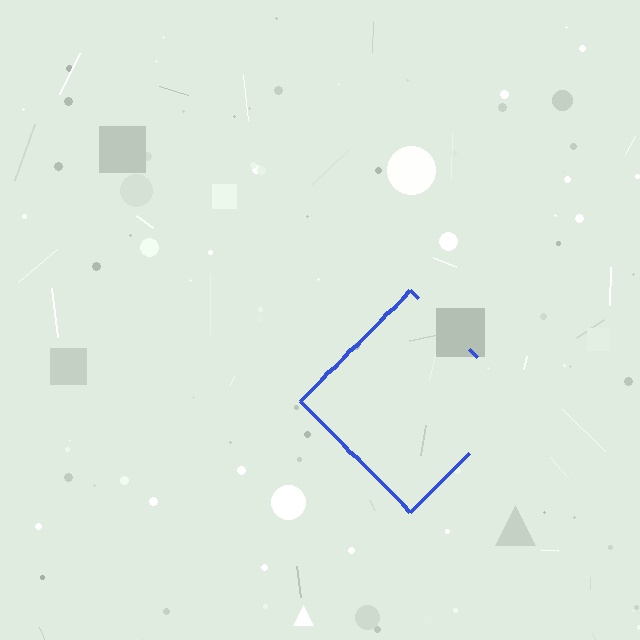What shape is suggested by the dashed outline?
The dashed outline suggests a diamond.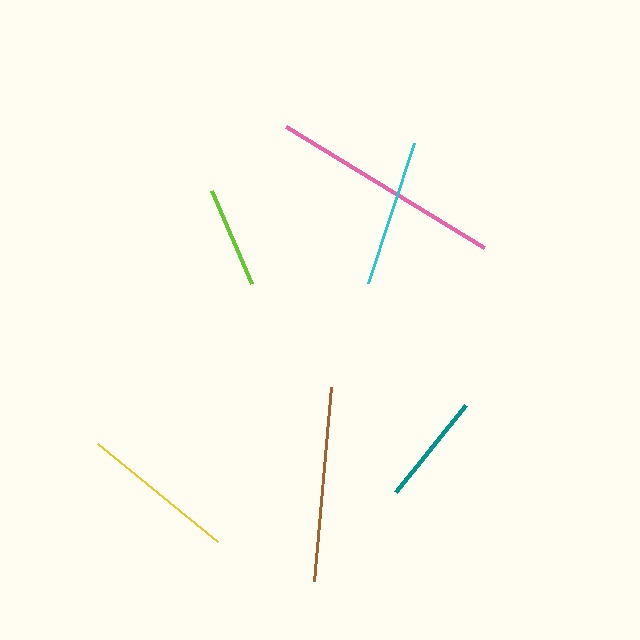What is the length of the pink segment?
The pink segment is approximately 233 pixels long.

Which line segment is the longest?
The pink line is the longest at approximately 233 pixels.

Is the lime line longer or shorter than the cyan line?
The cyan line is longer than the lime line.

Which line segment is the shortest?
The lime line is the shortest at approximately 101 pixels.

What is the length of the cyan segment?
The cyan segment is approximately 147 pixels long.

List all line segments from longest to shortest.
From longest to shortest: pink, brown, yellow, cyan, teal, lime.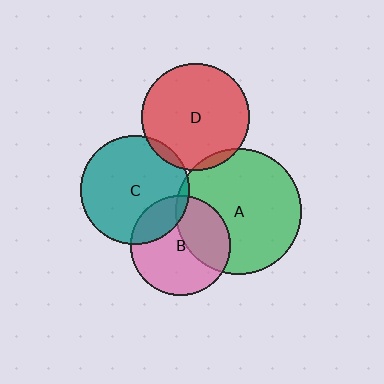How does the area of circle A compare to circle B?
Approximately 1.6 times.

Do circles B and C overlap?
Yes.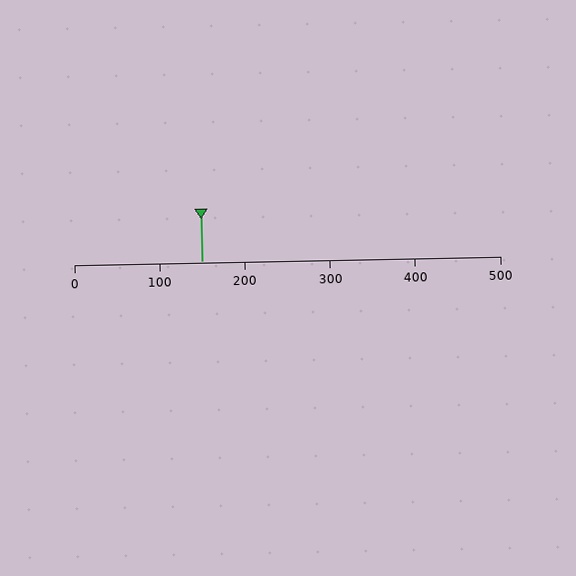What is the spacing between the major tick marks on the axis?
The major ticks are spaced 100 apart.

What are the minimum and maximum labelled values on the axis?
The axis runs from 0 to 500.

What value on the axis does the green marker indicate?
The marker indicates approximately 150.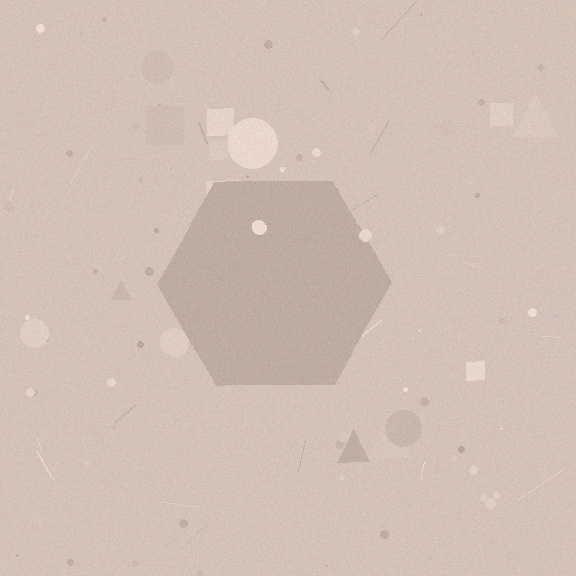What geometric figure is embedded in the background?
A hexagon is embedded in the background.